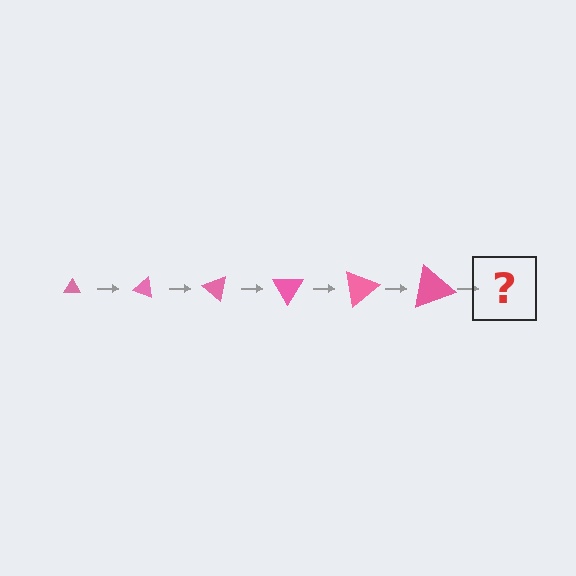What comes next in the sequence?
The next element should be a triangle, larger than the previous one and rotated 120 degrees from the start.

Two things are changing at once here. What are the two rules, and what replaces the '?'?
The two rules are that the triangle grows larger each step and it rotates 20 degrees each step. The '?' should be a triangle, larger than the previous one and rotated 120 degrees from the start.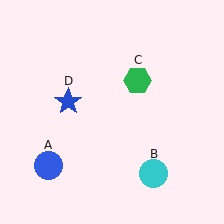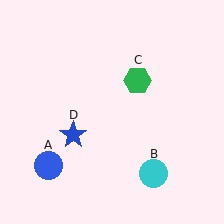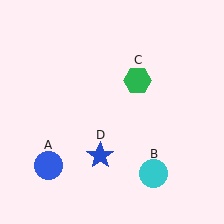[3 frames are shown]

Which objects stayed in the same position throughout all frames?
Blue circle (object A) and cyan circle (object B) and green hexagon (object C) remained stationary.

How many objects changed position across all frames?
1 object changed position: blue star (object D).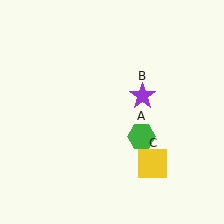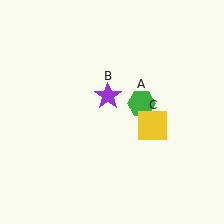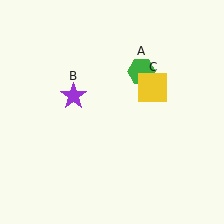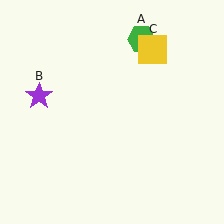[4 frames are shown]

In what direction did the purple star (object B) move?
The purple star (object B) moved left.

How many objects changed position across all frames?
3 objects changed position: green hexagon (object A), purple star (object B), yellow square (object C).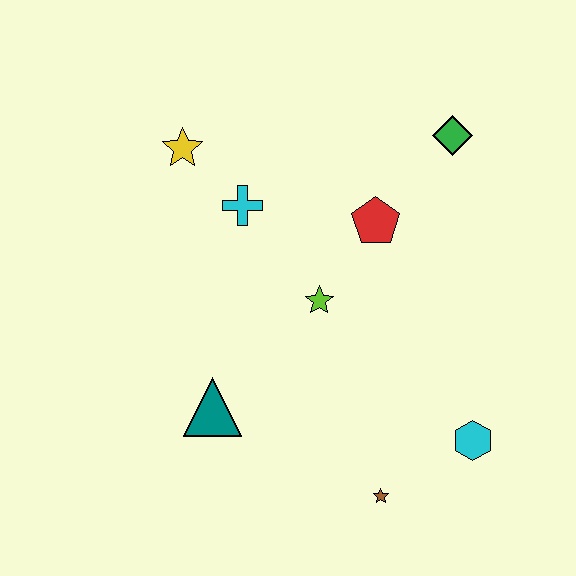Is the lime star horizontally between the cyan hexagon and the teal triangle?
Yes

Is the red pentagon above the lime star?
Yes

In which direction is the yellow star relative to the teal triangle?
The yellow star is above the teal triangle.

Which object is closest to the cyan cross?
The yellow star is closest to the cyan cross.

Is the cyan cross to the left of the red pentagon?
Yes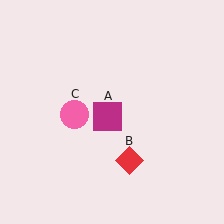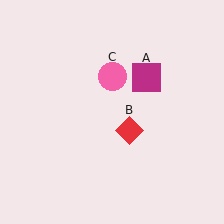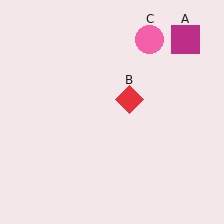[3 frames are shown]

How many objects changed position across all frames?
3 objects changed position: magenta square (object A), red diamond (object B), pink circle (object C).